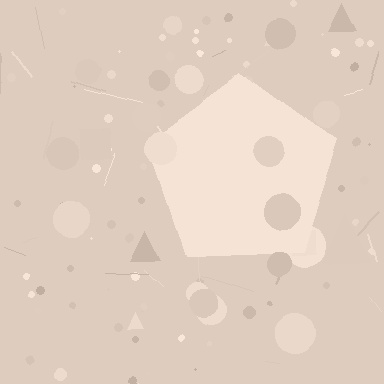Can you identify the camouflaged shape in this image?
The camouflaged shape is a pentagon.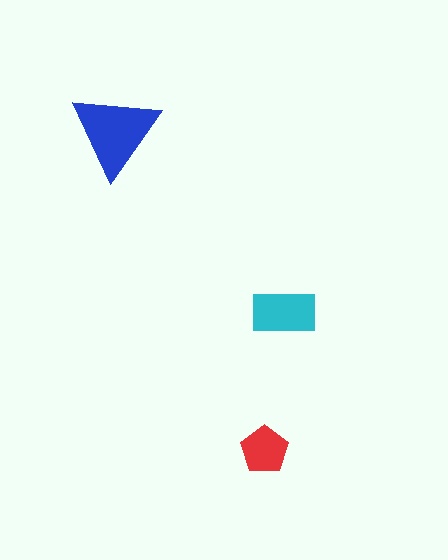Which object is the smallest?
The red pentagon.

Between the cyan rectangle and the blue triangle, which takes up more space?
The blue triangle.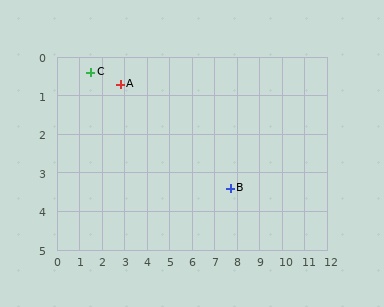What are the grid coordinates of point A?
Point A is at approximately (2.8, 0.7).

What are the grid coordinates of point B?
Point B is at approximately (7.7, 3.4).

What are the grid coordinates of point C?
Point C is at approximately (1.5, 0.4).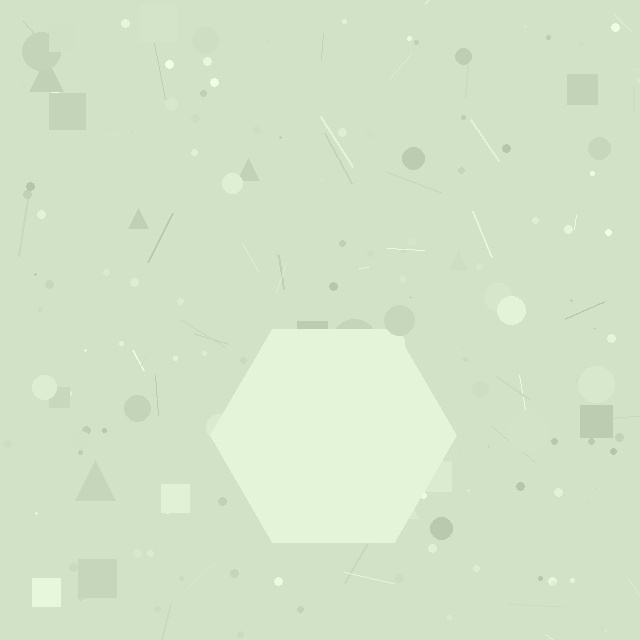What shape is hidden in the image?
A hexagon is hidden in the image.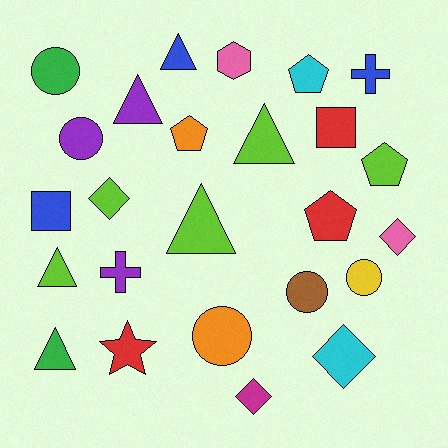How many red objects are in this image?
There are 3 red objects.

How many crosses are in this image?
There are 2 crosses.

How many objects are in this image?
There are 25 objects.